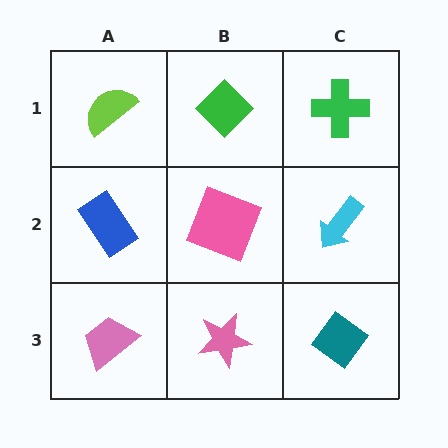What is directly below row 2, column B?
A pink star.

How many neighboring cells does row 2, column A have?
3.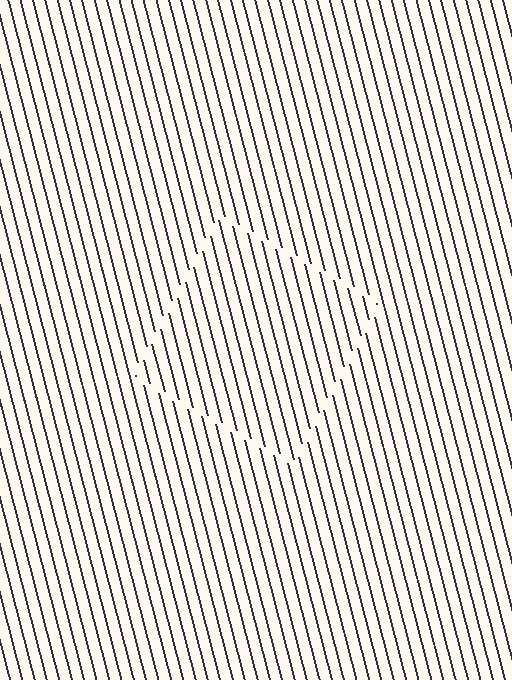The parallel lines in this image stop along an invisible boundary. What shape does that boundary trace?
An illusory square. The interior of the shape contains the same grating, shifted by half a period — the contour is defined by the phase discontinuity where line-ends from the inner and outer gratings abut.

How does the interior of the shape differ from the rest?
The interior of the shape contains the same grating, shifted by half a period — the contour is defined by the phase discontinuity where line-ends from the inner and outer gratings abut.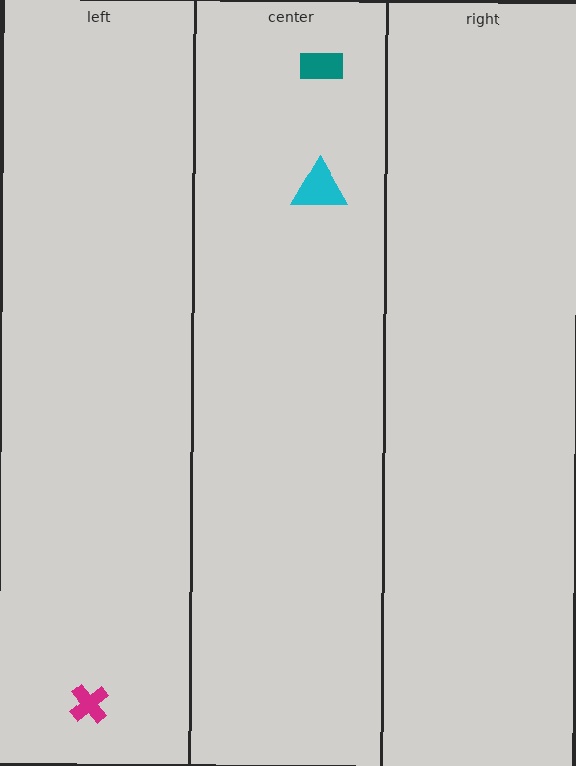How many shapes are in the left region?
1.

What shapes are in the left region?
The magenta cross.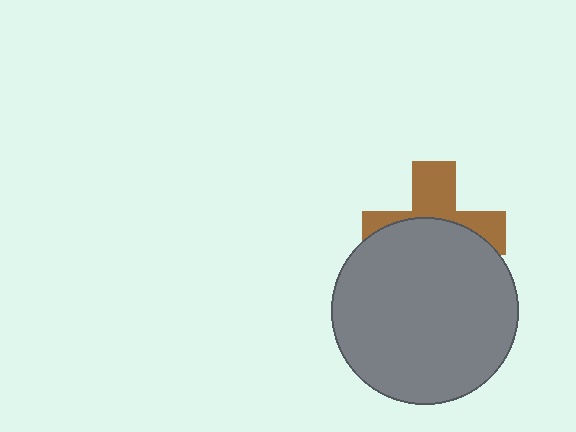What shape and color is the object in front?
The object in front is a gray circle.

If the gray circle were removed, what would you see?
You would see the complete brown cross.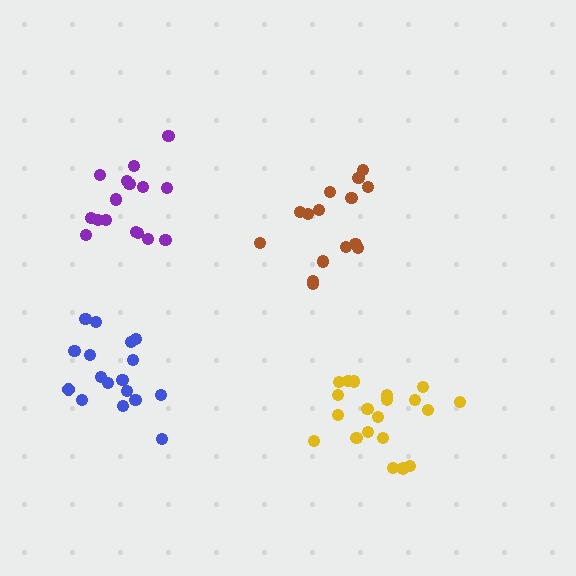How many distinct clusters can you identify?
There are 4 distinct clusters.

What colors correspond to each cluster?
The clusters are colored: blue, yellow, purple, brown.